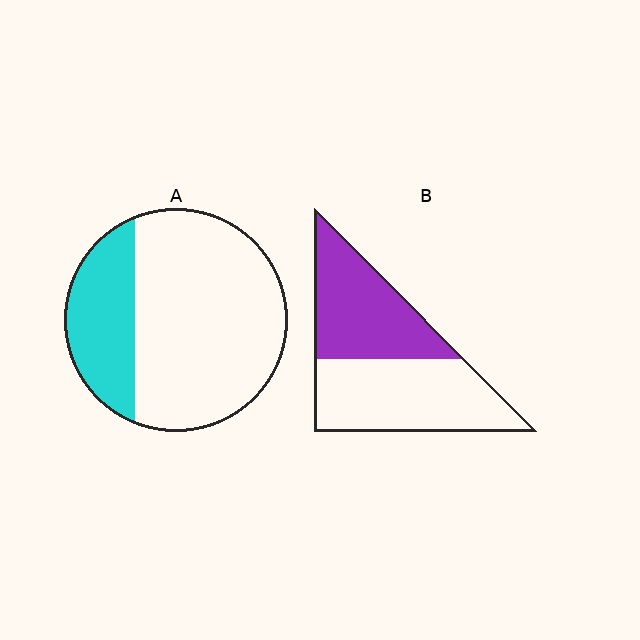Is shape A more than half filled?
No.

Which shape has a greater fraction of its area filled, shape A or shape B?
Shape B.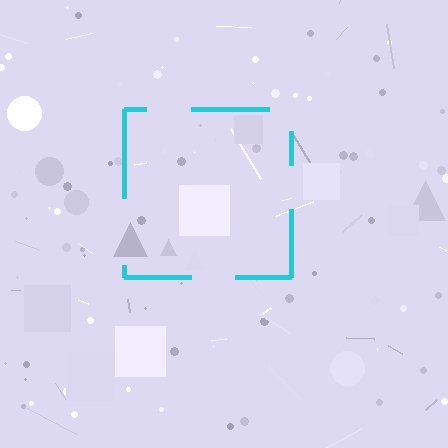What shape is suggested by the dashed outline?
The dashed outline suggests a square.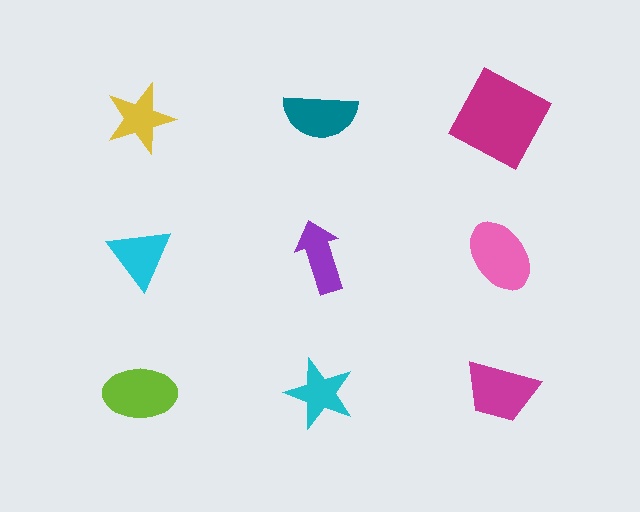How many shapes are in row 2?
3 shapes.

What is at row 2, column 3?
A pink ellipse.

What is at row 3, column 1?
A lime ellipse.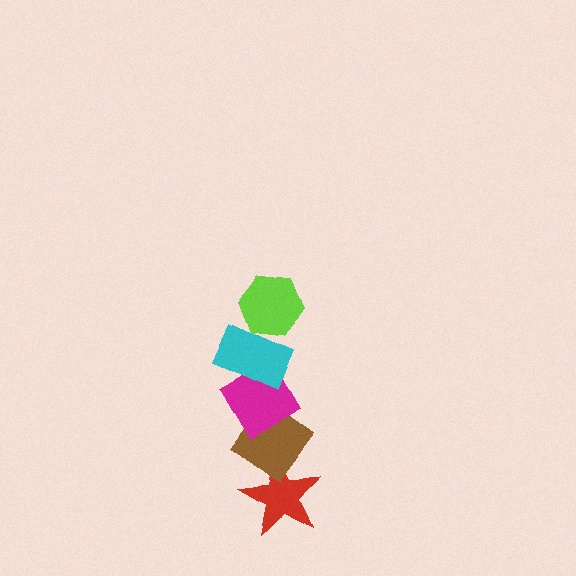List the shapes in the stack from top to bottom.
From top to bottom: the lime hexagon, the cyan rectangle, the magenta diamond, the brown diamond, the red star.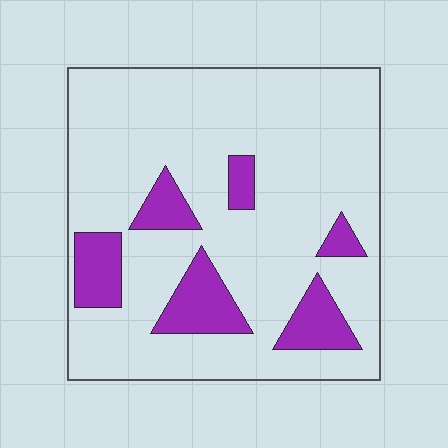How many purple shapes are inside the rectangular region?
6.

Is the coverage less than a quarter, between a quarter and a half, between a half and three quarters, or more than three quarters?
Less than a quarter.